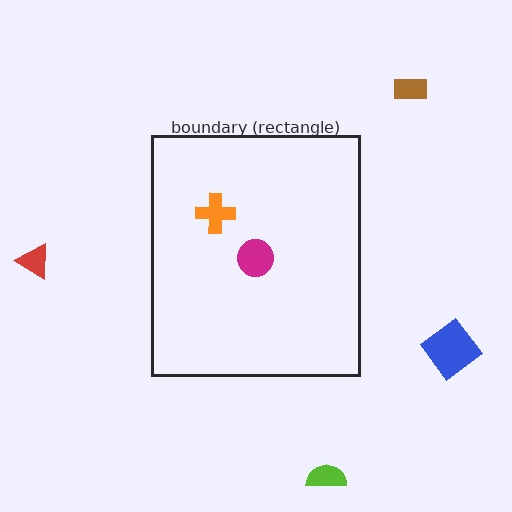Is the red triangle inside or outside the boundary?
Outside.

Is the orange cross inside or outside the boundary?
Inside.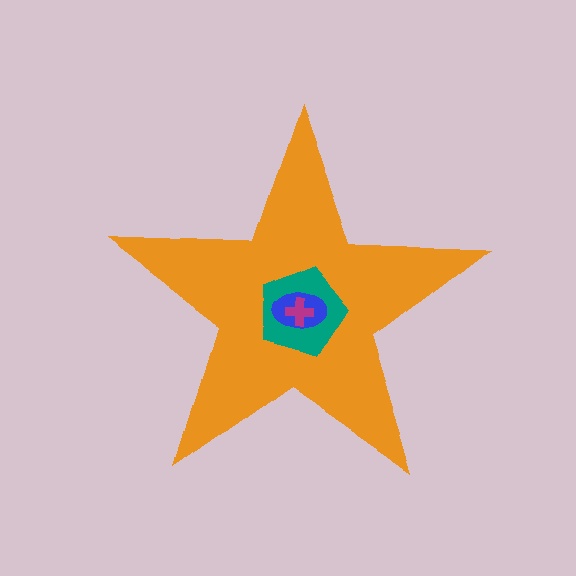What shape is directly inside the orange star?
The teal pentagon.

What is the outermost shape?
The orange star.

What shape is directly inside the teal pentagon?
The blue ellipse.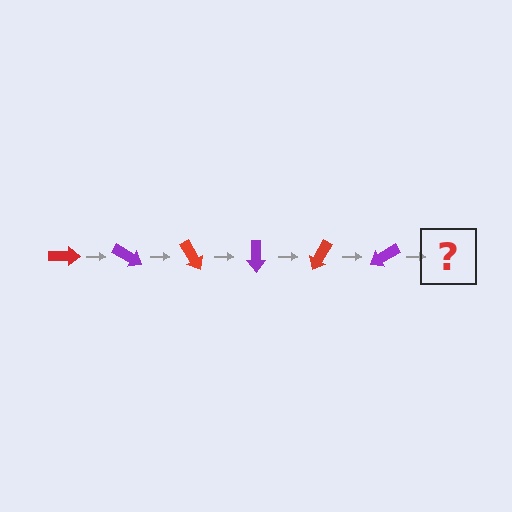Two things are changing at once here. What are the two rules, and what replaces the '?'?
The two rules are that it rotates 30 degrees each step and the color cycles through red and purple. The '?' should be a red arrow, rotated 180 degrees from the start.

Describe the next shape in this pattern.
It should be a red arrow, rotated 180 degrees from the start.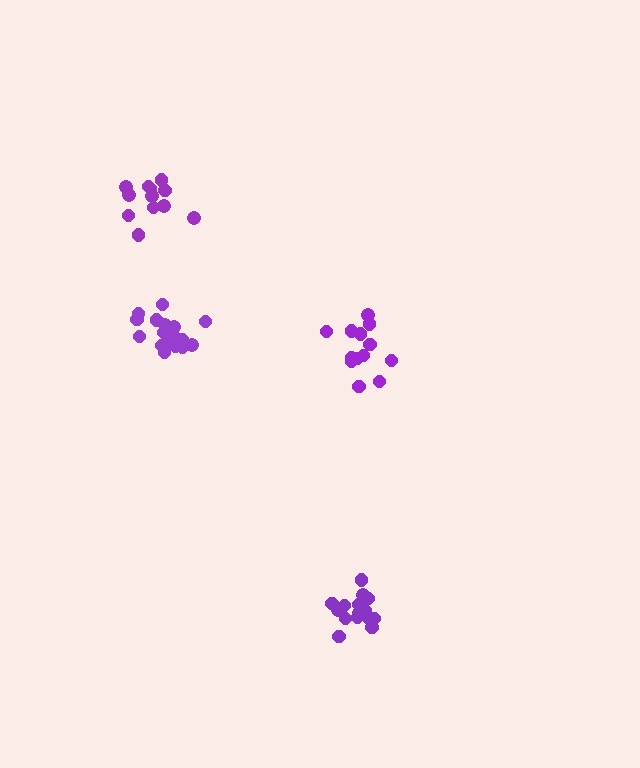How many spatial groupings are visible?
There are 4 spatial groupings.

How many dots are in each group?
Group 1: 14 dots, Group 2: 16 dots, Group 3: 18 dots, Group 4: 12 dots (60 total).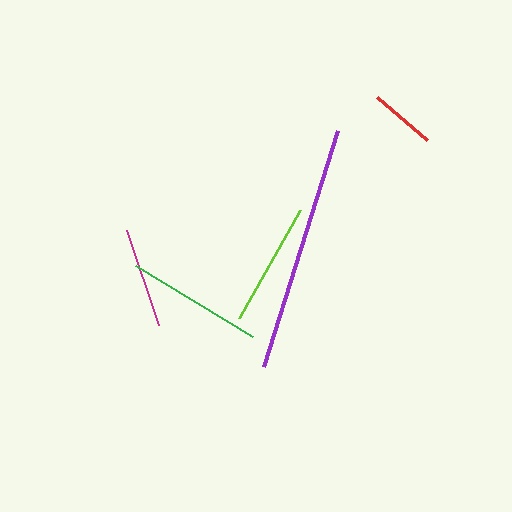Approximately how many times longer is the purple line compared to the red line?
The purple line is approximately 3.7 times the length of the red line.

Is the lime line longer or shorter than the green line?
The green line is longer than the lime line.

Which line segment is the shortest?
The red line is the shortest at approximately 67 pixels.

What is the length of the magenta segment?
The magenta segment is approximately 101 pixels long.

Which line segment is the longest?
The purple line is the longest at approximately 247 pixels.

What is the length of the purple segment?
The purple segment is approximately 247 pixels long.